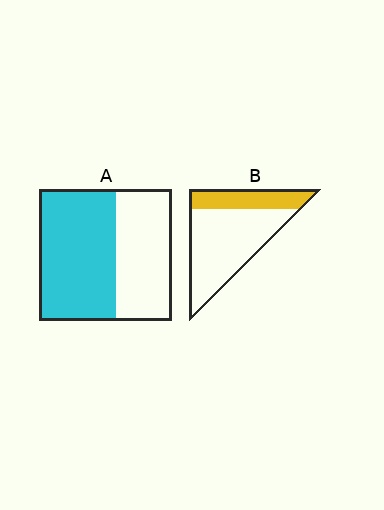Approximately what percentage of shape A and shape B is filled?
A is approximately 60% and B is approximately 30%.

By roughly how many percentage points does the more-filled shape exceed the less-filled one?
By roughly 30 percentage points (A over B).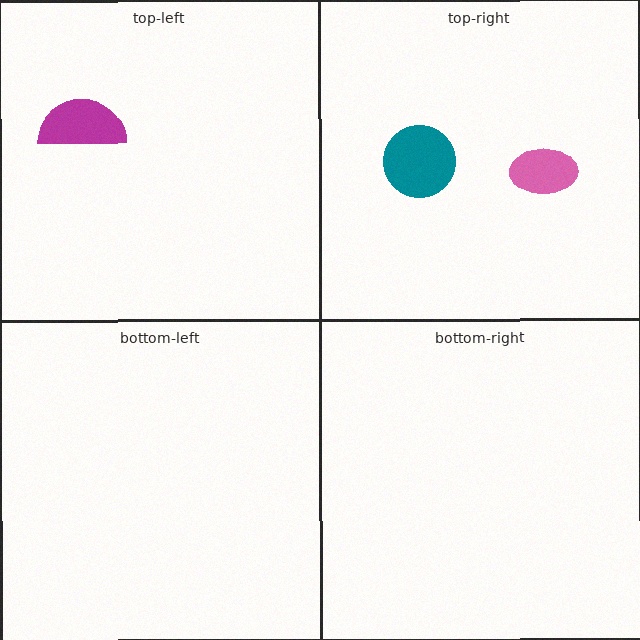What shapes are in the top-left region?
The magenta semicircle.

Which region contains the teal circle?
The top-right region.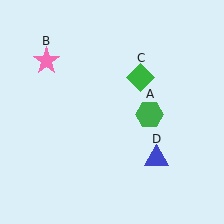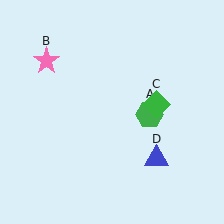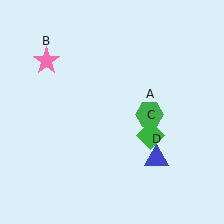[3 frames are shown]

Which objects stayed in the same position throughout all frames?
Green hexagon (object A) and pink star (object B) and blue triangle (object D) remained stationary.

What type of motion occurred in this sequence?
The green diamond (object C) rotated clockwise around the center of the scene.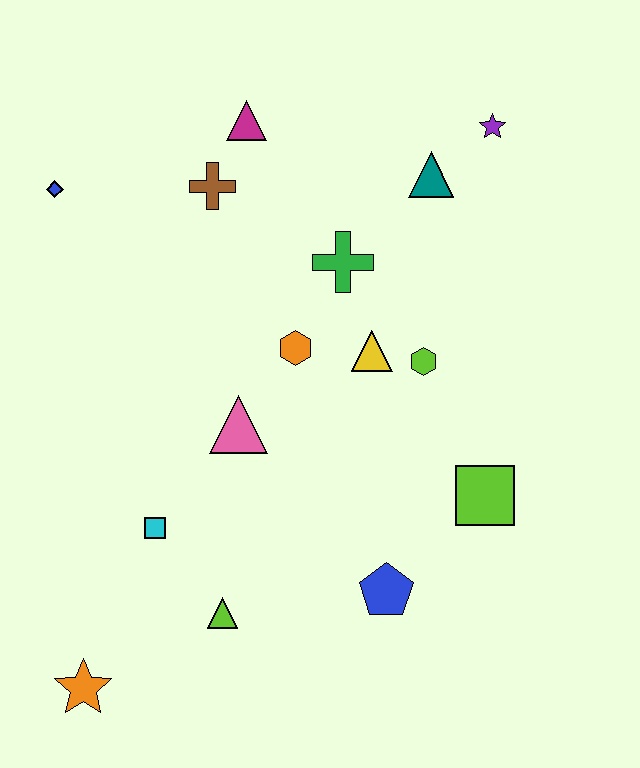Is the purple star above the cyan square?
Yes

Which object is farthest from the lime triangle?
The purple star is farthest from the lime triangle.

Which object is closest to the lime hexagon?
The yellow triangle is closest to the lime hexagon.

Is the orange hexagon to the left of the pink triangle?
No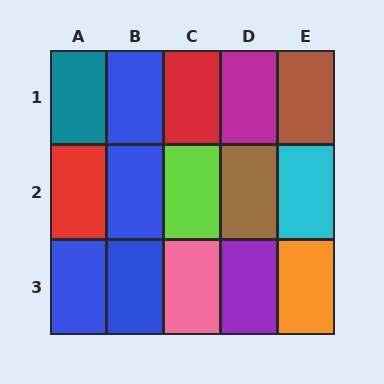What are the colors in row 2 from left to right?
Red, blue, lime, brown, cyan.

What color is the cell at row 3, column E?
Orange.